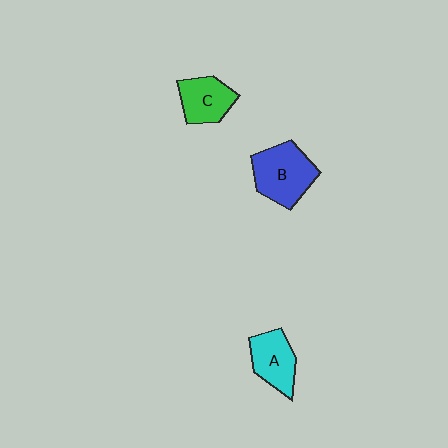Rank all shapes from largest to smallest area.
From largest to smallest: B (blue), A (cyan), C (green).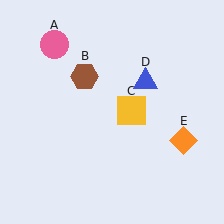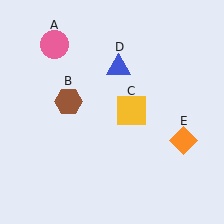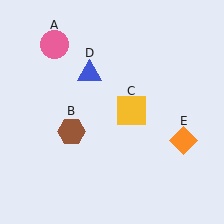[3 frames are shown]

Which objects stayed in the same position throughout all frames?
Pink circle (object A) and yellow square (object C) and orange diamond (object E) remained stationary.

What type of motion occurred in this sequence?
The brown hexagon (object B), blue triangle (object D) rotated counterclockwise around the center of the scene.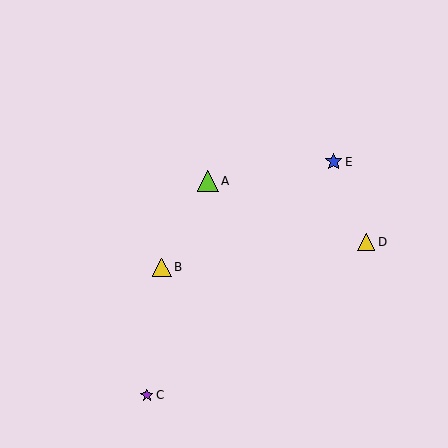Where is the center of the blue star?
The center of the blue star is at (334, 162).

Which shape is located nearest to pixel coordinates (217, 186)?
The lime triangle (labeled A) at (208, 181) is nearest to that location.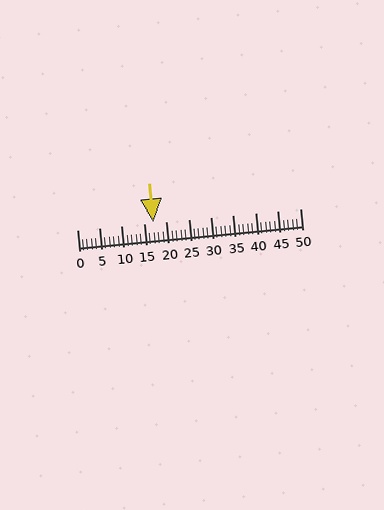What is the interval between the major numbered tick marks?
The major tick marks are spaced 5 units apart.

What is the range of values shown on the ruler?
The ruler shows values from 0 to 50.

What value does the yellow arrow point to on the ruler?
The yellow arrow points to approximately 17.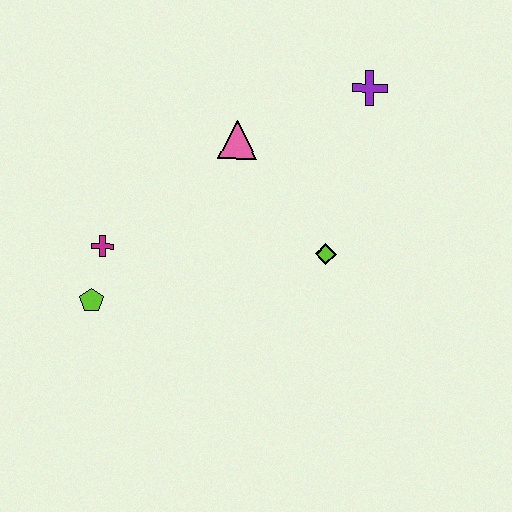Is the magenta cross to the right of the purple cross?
No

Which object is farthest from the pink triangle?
The lime pentagon is farthest from the pink triangle.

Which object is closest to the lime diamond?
The pink triangle is closest to the lime diamond.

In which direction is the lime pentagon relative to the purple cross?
The lime pentagon is to the left of the purple cross.